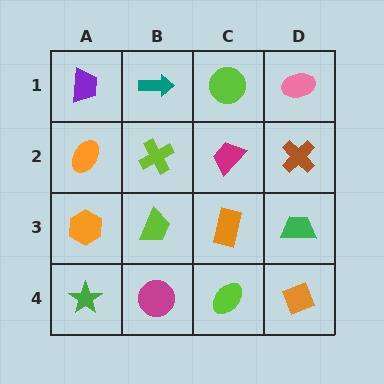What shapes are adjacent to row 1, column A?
An orange ellipse (row 2, column A), a teal arrow (row 1, column B).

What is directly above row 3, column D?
A brown cross.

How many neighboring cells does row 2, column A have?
3.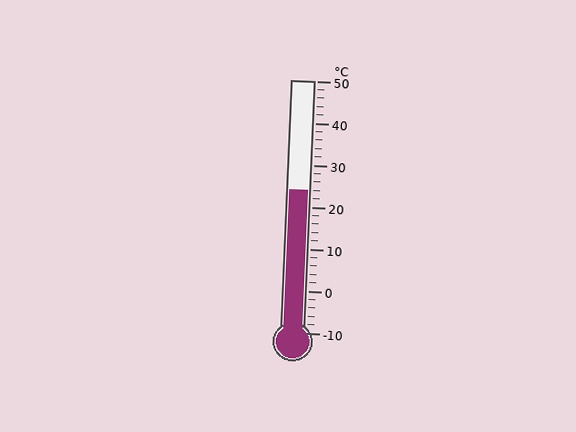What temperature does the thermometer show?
The thermometer shows approximately 24°C.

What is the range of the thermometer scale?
The thermometer scale ranges from -10°C to 50°C.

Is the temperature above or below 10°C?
The temperature is above 10°C.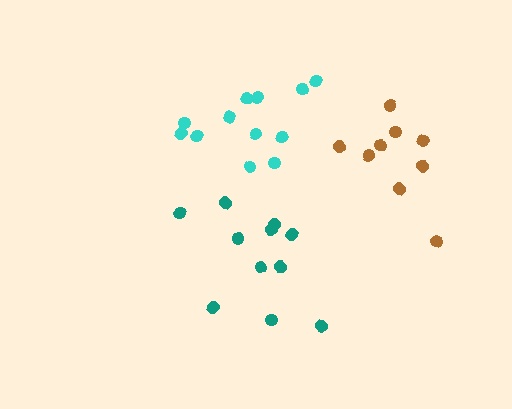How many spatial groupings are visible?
There are 3 spatial groupings.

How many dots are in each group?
Group 1: 9 dots, Group 2: 12 dots, Group 3: 11 dots (32 total).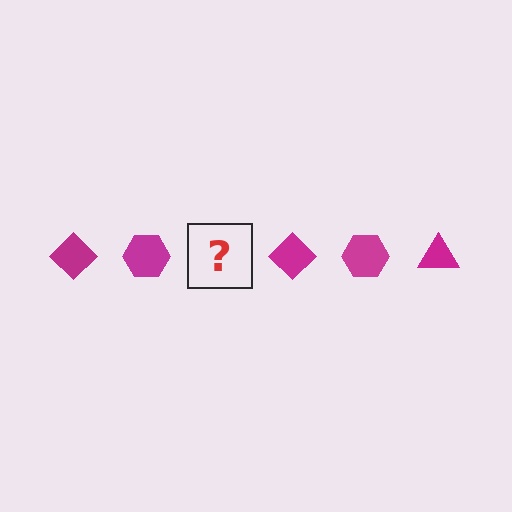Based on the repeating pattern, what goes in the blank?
The blank should be a magenta triangle.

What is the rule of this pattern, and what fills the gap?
The rule is that the pattern cycles through diamond, hexagon, triangle shapes in magenta. The gap should be filled with a magenta triangle.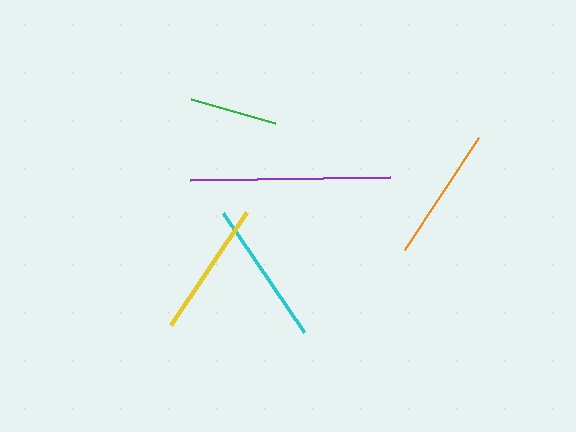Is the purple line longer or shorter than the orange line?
The purple line is longer than the orange line.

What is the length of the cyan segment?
The cyan segment is approximately 144 pixels long.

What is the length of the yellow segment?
The yellow segment is approximately 137 pixels long.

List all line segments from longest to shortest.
From longest to shortest: purple, cyan, yellow, orange, green.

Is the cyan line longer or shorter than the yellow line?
The cyan line is longer than the yellow line.